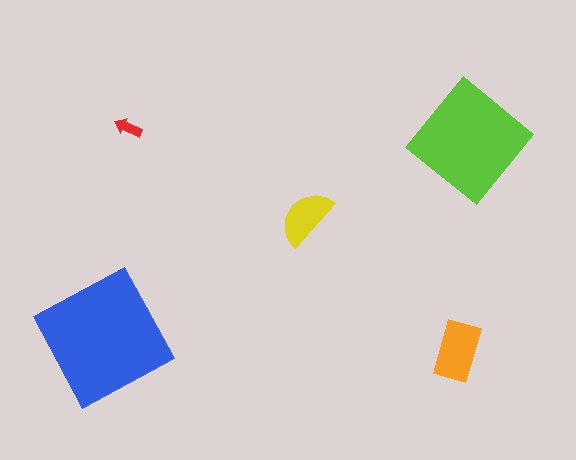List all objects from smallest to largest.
The red arrow, the yellow semicircle, the orange rectangle, the lime diamond, the blue square.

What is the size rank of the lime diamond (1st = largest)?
2nd.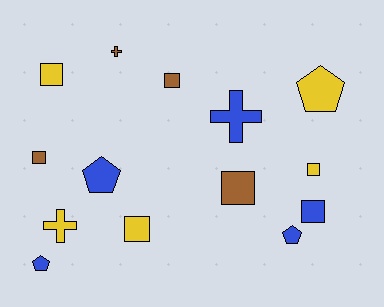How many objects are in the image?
There are 14 objects.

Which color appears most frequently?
Yellow, with 5 objects.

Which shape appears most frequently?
Square, with 7 objects.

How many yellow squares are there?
There are 3 yellow squares.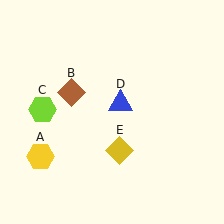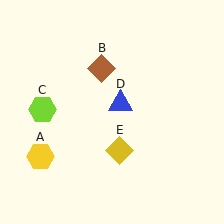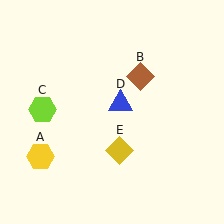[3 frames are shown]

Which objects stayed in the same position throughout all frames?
Yellow hexagon (object A) and lime hexagon (object C) and blue triangle (object D) and yellow diamond (object E) remained stationary.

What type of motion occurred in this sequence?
The brown diamond (object B) rotated clockwise around the center of the scene.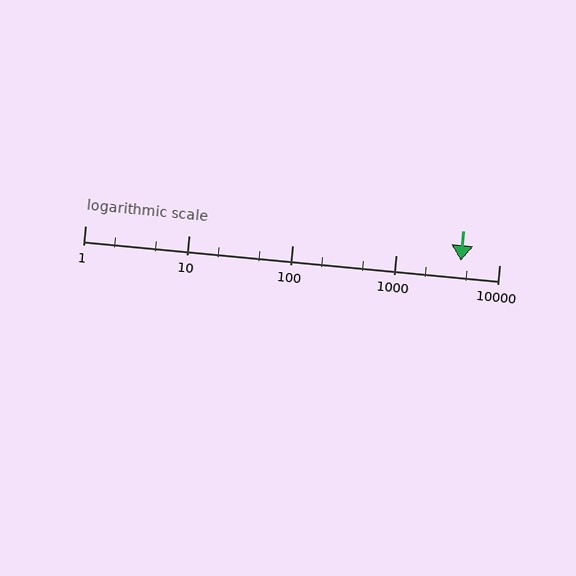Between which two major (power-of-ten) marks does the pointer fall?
The pointer is between 1000 and 10000.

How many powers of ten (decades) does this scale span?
The scale spans 4 decades, from 1 to 10000.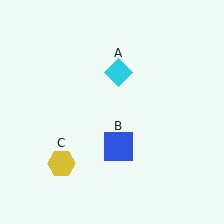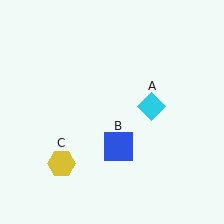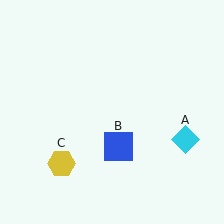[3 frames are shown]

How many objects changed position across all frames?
1 object changed position: cyan diamond (object A).